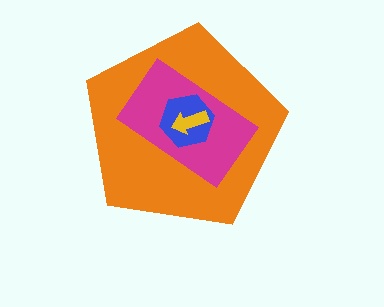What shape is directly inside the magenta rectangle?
The blue hexagon.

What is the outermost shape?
The orange pentagon.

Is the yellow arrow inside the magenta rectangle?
Yes.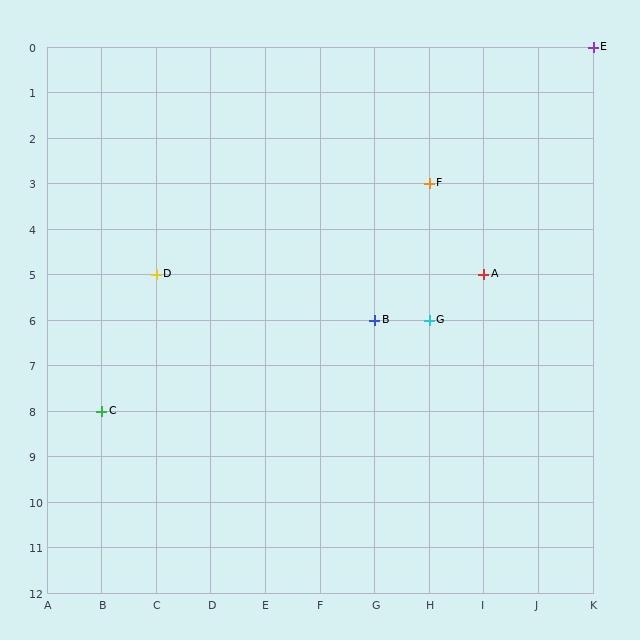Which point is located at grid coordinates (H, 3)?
Point F is at (H, 3).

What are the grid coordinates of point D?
Point D is at grid coordinates (C, 5).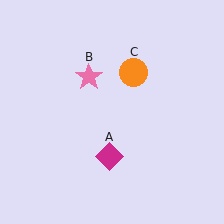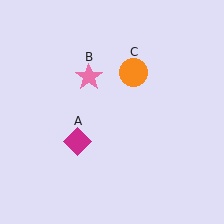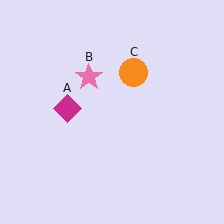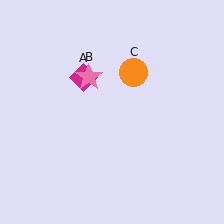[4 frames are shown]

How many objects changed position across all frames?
1 object changed position: magenta diamond (object A).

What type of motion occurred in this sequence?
The magenta diamond (object A) rotated clockwise around the center of the scene.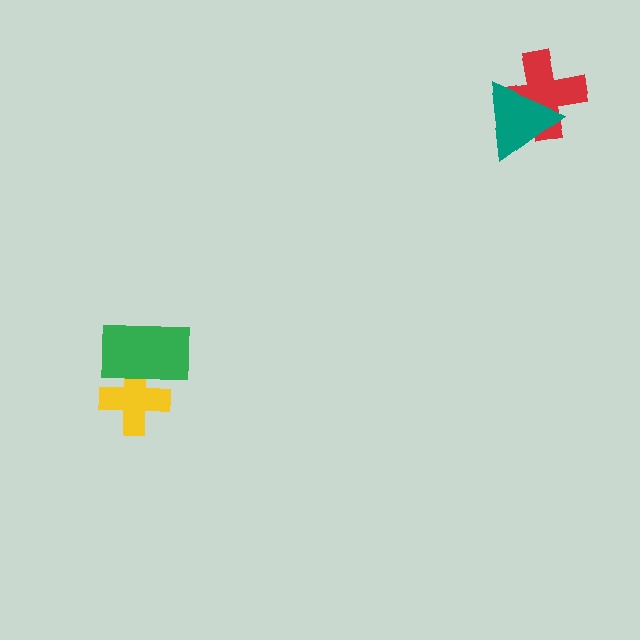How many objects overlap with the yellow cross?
1 object overlaps with the yellow cross.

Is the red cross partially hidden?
Yes, it is partially covered by another shape.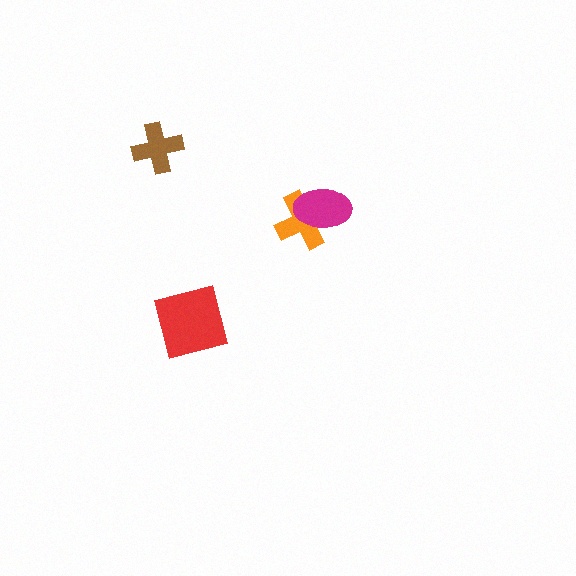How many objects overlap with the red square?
0 objects overlap with the red square.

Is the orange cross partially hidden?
Yes, it is partially covered by another shape.